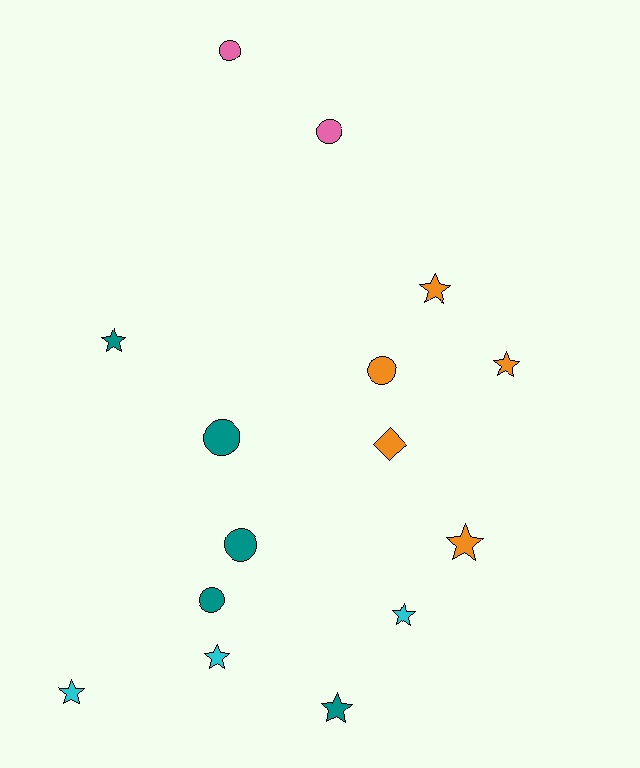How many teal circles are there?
There are 3 teal circles.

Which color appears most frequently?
Orange, with 5 objects.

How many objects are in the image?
There are 15 objects.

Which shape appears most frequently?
Star, with 8 objects.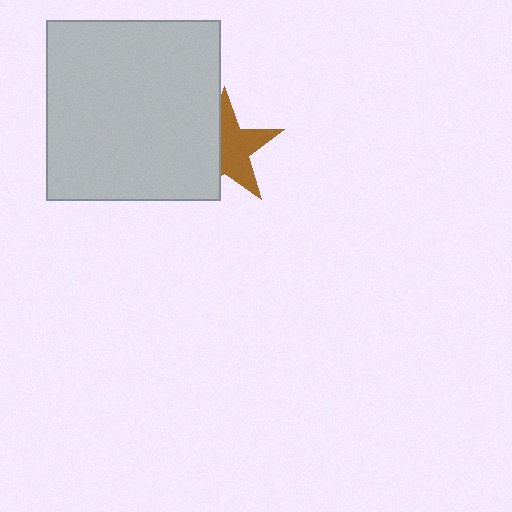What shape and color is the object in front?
The object in front is a light gray rectangle.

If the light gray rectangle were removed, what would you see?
You would see the complete brown star.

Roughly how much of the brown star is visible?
About half of it is visible (roughly 56%).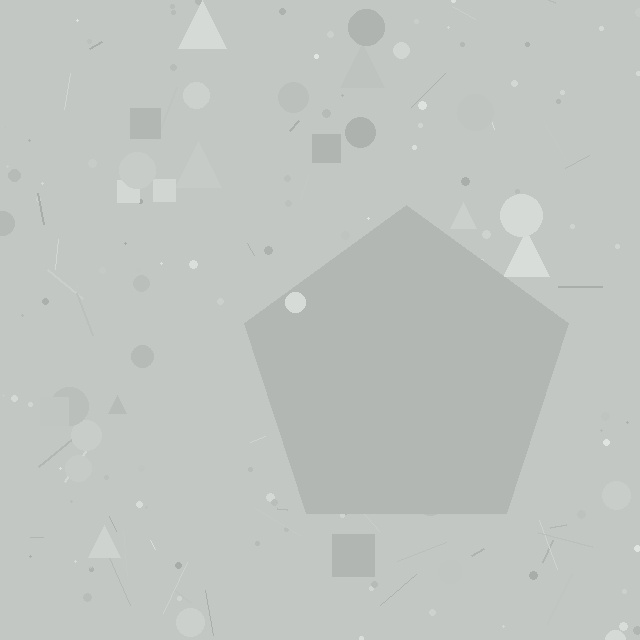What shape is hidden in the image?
A pentagon is hidden in the image.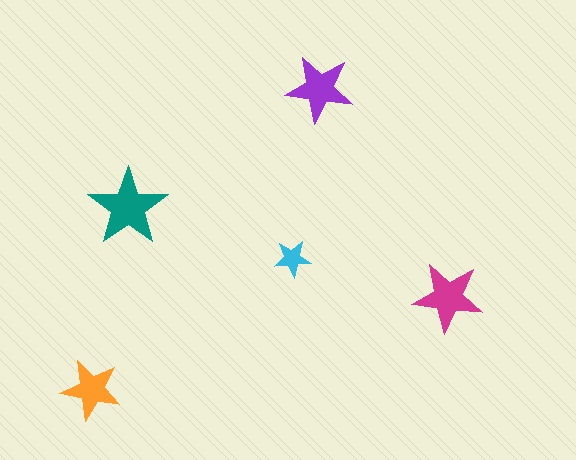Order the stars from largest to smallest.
the teal one, the magenta one, the purple one, the orange one, the cyan one.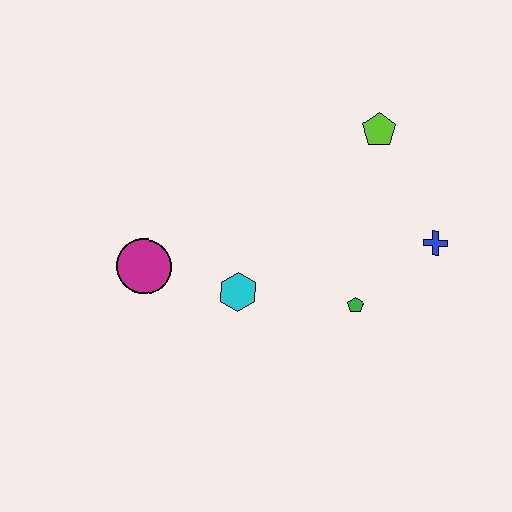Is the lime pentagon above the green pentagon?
Yes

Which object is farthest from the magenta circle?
The blue cross is farthest from the magenta circle.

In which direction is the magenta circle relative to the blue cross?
The magenta circle is to the left of the blue cross.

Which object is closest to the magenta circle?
The cyan hexagon is closest to the magenta circle.